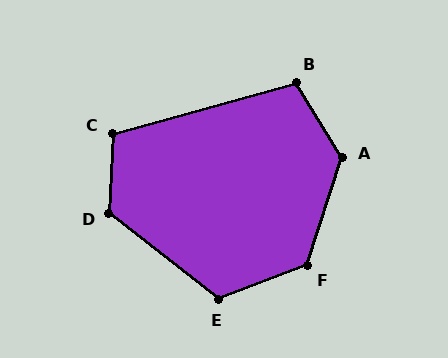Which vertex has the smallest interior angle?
B, at approximately 106 degrees.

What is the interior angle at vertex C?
Approximately 108 degrees (obtuse).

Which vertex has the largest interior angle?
A, at approximately 130 degrees.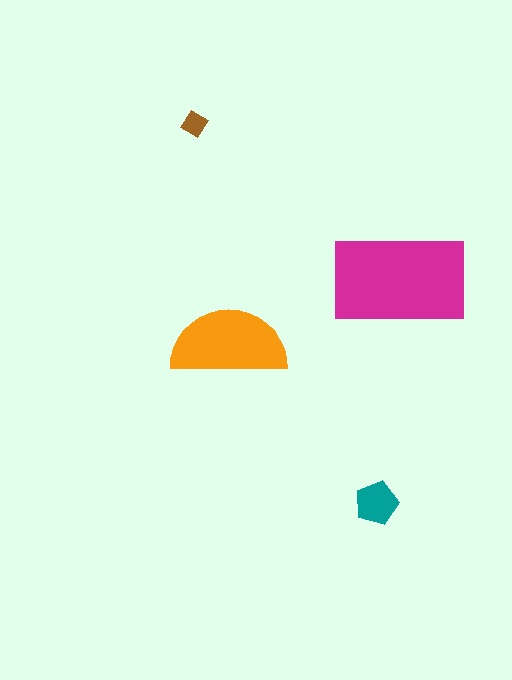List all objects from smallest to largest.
The brown diamond, the teal pentagon, the orange semicircle, the magenta rectangle.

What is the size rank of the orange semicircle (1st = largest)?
2nd.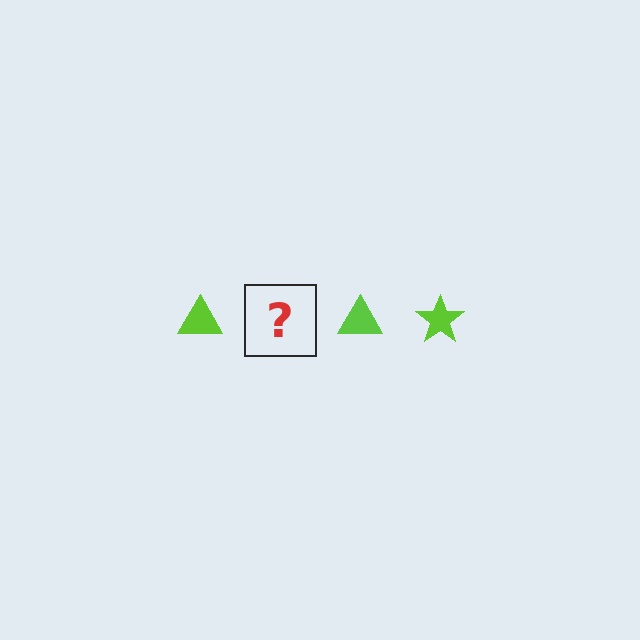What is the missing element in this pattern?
The missing element is a lime star.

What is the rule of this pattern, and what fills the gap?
The rule is that the pattern cycles through triangle, star shapes in lime. The gap should be filled with a lime star.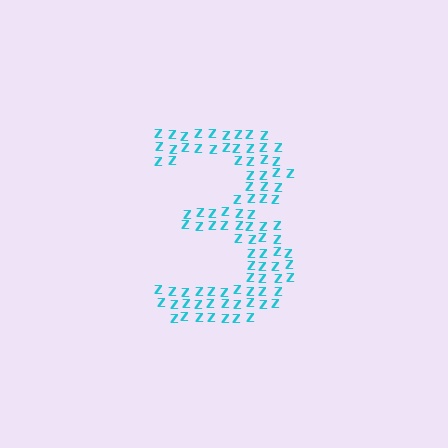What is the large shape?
The large shape is the digit 3.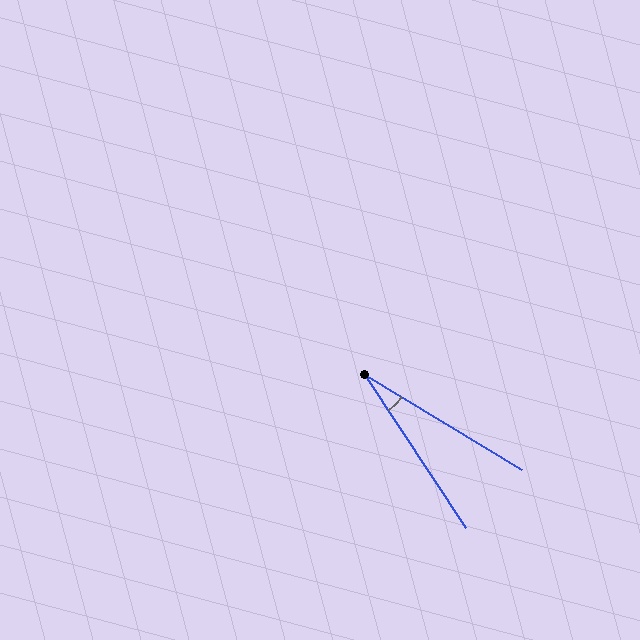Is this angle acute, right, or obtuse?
It is acute.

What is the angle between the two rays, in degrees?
Approximately 25 degrees.